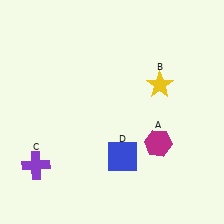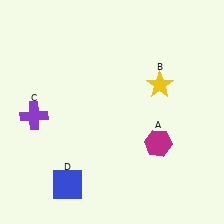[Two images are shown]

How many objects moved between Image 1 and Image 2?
2 objects moved between the two images.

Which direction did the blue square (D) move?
The blue square (D) moved left.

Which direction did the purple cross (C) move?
The purple cross (C) moved up.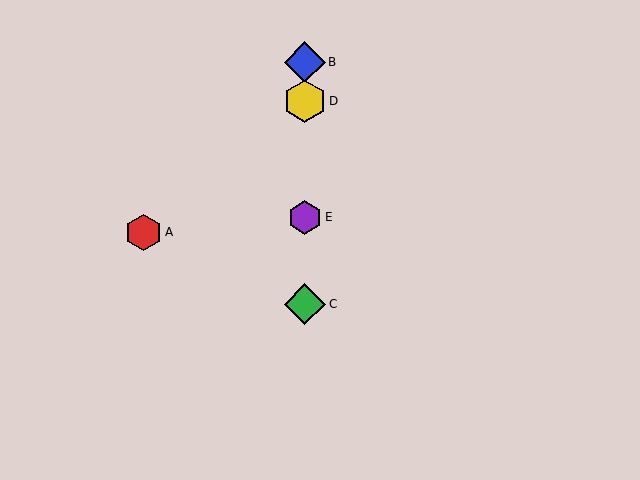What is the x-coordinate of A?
Object A is at x≈144.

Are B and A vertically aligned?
No, B is at x≈305 and A is at x≈144.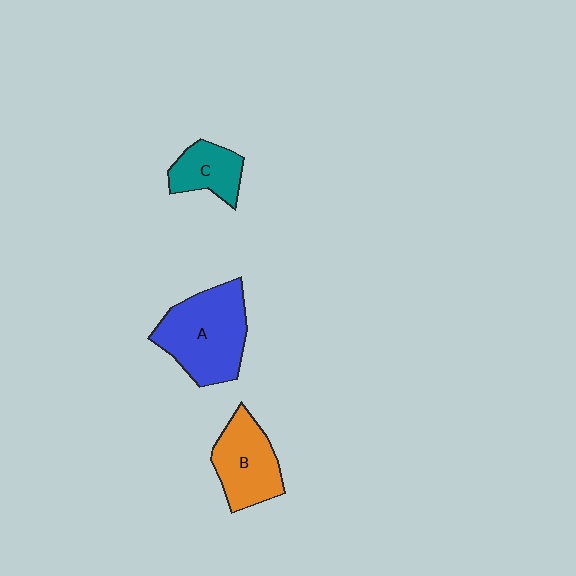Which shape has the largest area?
Shape A (blue).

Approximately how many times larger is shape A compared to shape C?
Approximately 2.1 times.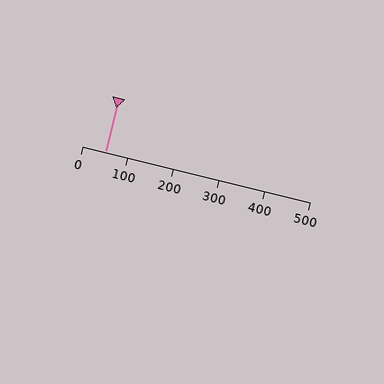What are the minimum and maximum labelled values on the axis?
The axis runs from 0 to 500.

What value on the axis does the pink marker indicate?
The marker indicates approximately 50.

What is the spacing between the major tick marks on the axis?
The major ticks are spaced 100 apart.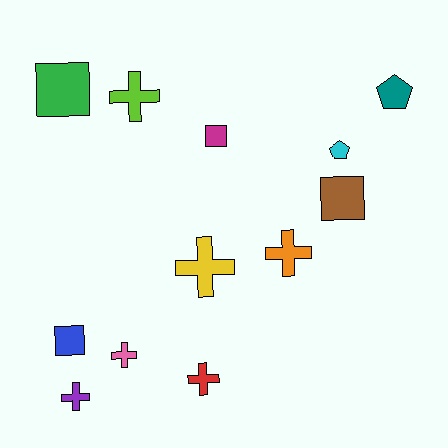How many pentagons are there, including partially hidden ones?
There are 2 pentagons.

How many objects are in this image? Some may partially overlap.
There are 12 objects.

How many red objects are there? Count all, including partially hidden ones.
There is 1 red object.